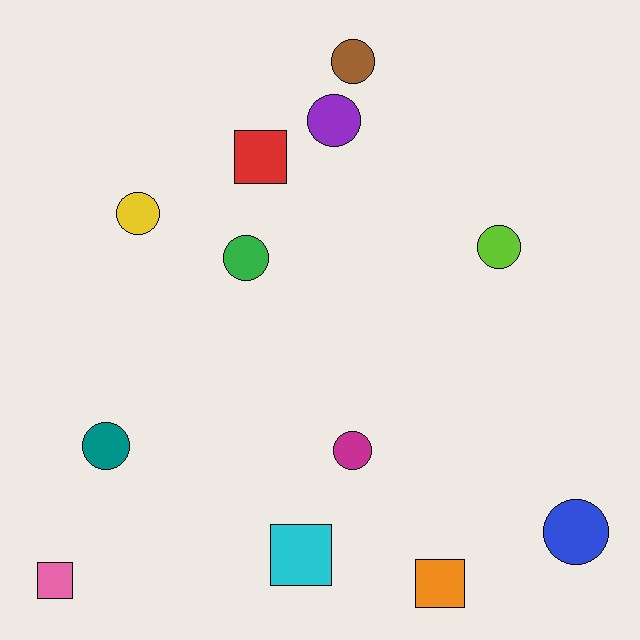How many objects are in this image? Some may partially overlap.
There are 12 objects.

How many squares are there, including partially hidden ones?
There are 4 squares.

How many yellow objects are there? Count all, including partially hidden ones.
There is 1 yellow object.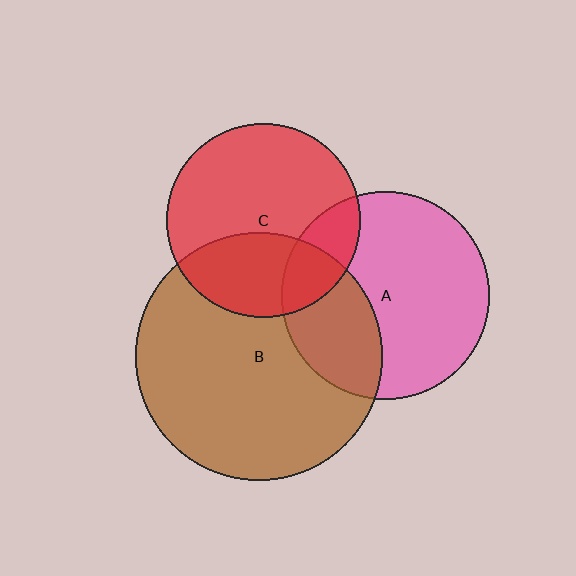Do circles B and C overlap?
Yes.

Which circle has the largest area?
Circle B (brown).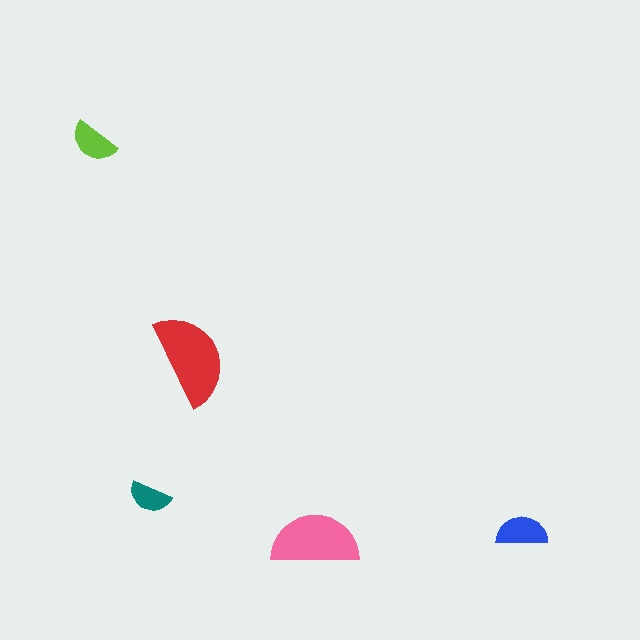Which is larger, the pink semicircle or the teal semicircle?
The pink one.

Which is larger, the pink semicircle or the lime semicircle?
The pink one.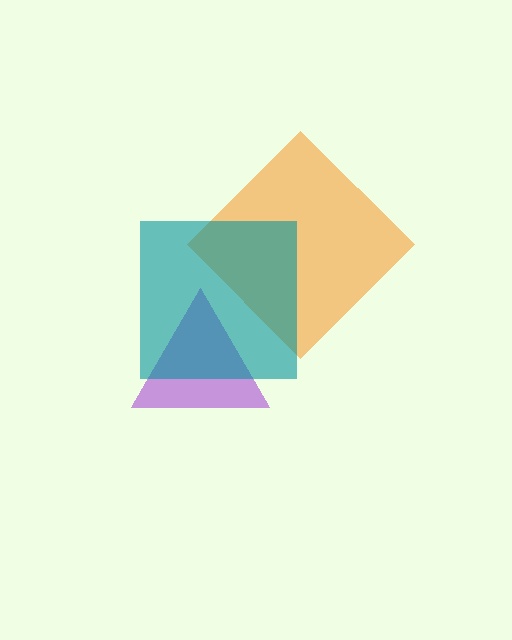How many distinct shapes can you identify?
There are 3 distinct shapes: a purple triangle, an orange diamond, a teal square.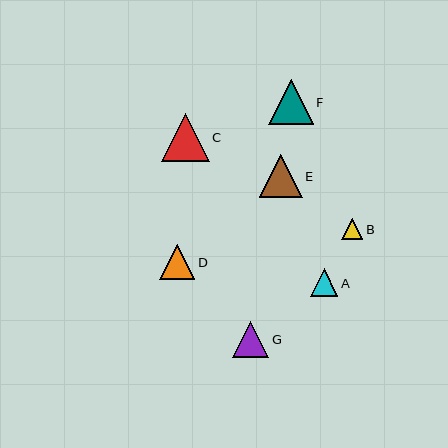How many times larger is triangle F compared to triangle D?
Triangle F is approximately 1.3 times the size of triangle D.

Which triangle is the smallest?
Triangle B is the smallest with a size of approximately 21 pixels.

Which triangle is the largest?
Triangle C is the largest with a size of approximately 48 pixels.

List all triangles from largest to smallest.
From largest to smallest: C, F, E, G, D, A, B.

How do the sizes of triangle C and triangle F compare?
Triangle C and triangle F are approximately the same size.